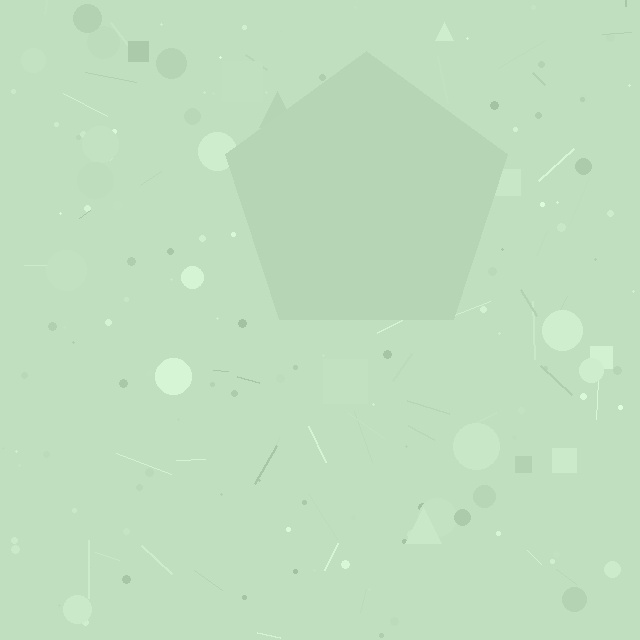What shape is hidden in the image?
A pentagon is hidden in the image.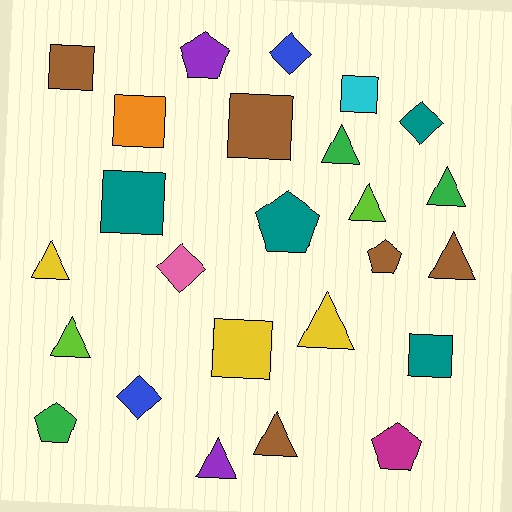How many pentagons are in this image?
There are 5 pentagons.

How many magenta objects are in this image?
There is 1 magenta object.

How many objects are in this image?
There are 25 objects.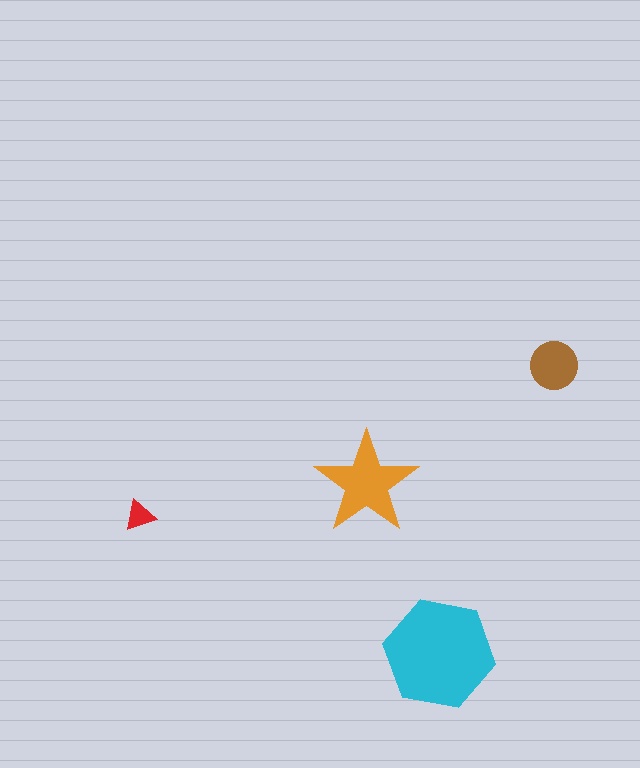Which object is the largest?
The cyan hexagon.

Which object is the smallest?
The red triangle.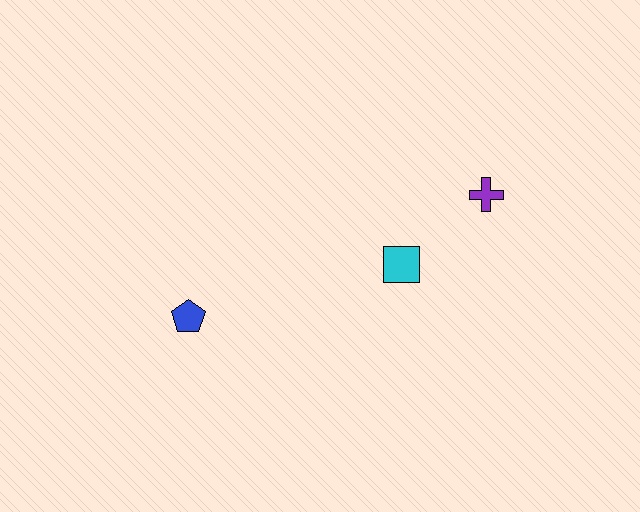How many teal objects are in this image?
There are no teal objects.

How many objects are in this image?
There are 3 objects.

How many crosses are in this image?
There is 1 cross.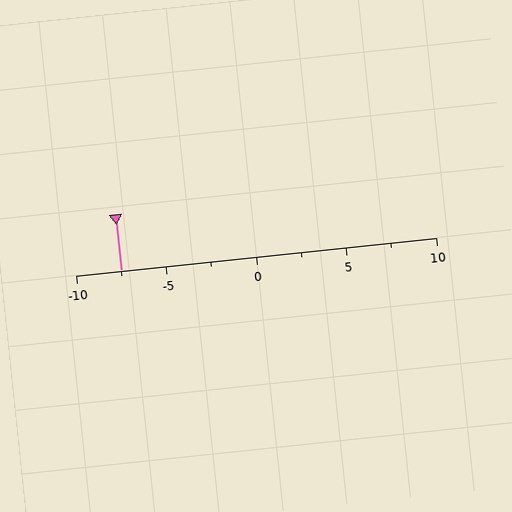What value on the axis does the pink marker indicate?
The marker indicates approximately -7.5.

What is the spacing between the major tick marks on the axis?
The major ticks are spaced 5 apart.